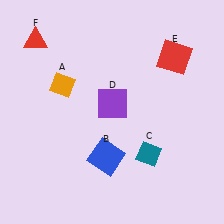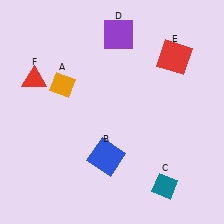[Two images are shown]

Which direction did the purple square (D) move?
The purple square (D) moved up.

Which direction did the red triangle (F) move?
The red triangle (F) moved down.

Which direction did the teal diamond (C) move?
The teal diamond (C) moved down.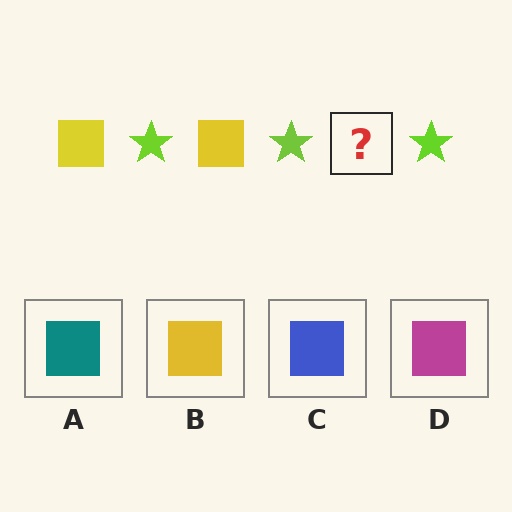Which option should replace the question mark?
Option B.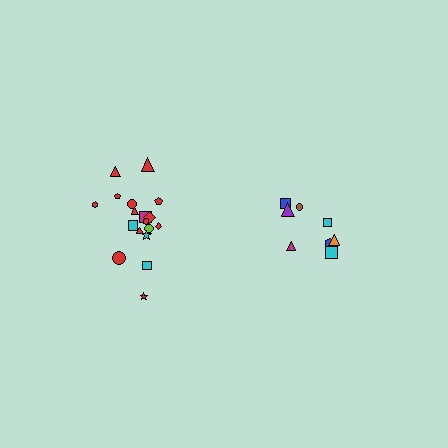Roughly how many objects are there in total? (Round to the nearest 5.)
Roughly 25 objects in total.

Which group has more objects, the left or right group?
The left group.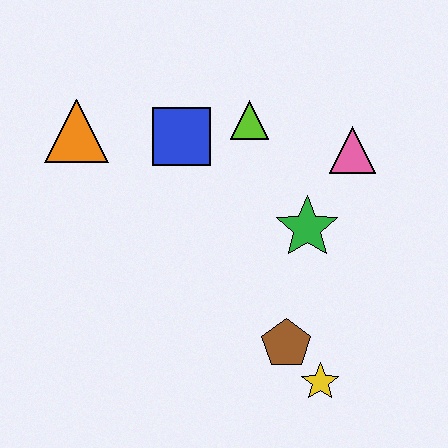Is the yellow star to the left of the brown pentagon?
No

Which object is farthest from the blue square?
The yellow star is farthest from the blue square.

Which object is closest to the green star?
The pink triangle is closest to the green star.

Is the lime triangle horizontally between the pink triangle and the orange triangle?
Yes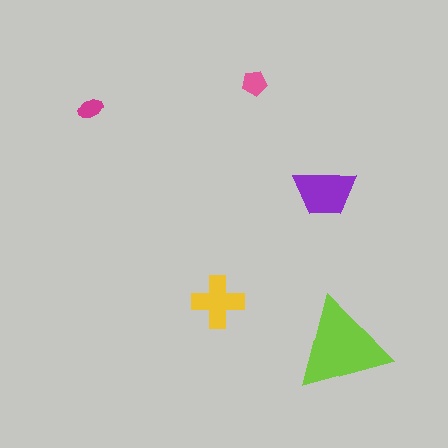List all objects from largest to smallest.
The lime triangle, the purple trapezoid, the yellow cross, the pink pentagon, the magenta ellipse.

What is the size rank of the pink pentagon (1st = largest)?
4th.